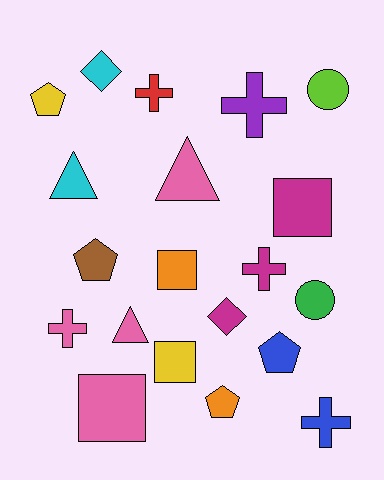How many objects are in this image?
There are 20 objects.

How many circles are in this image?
There are 2 circles.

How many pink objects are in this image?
There are 4 pink objects.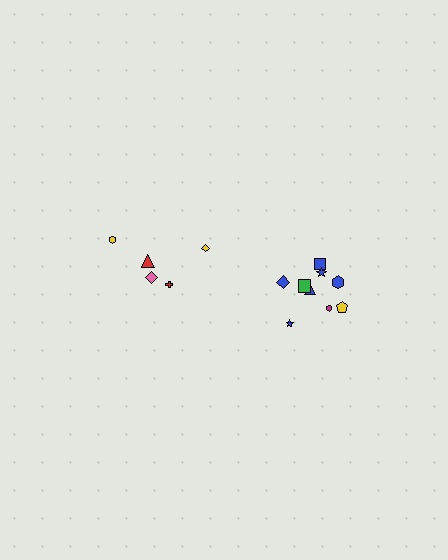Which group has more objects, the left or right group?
The right group.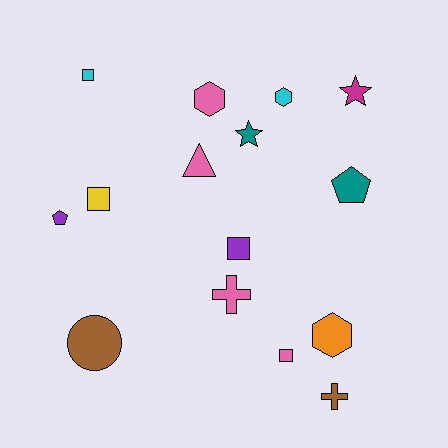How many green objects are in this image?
There are no green objects.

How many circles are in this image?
There is 1 circle.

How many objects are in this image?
There are 15 objects.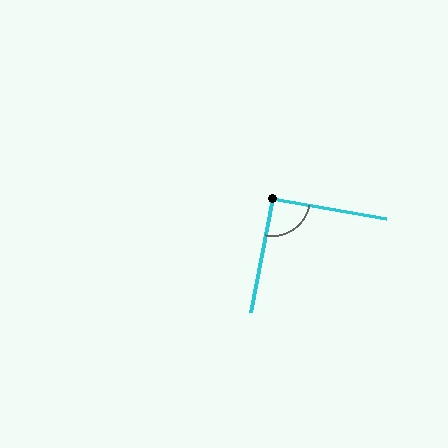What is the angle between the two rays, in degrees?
Approximately 91 degrees.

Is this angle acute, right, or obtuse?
It is approximately a right angle.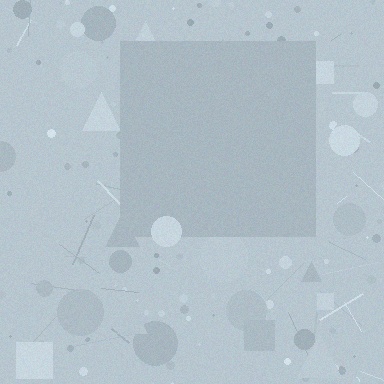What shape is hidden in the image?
A square is hidden in the image.